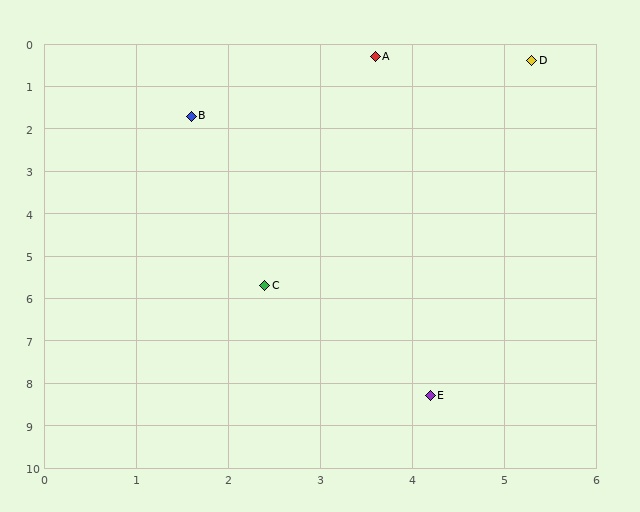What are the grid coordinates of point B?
Point B is at approximately (1.6, 1.7).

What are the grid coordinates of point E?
Point E is at approximately (4.2, 8.3).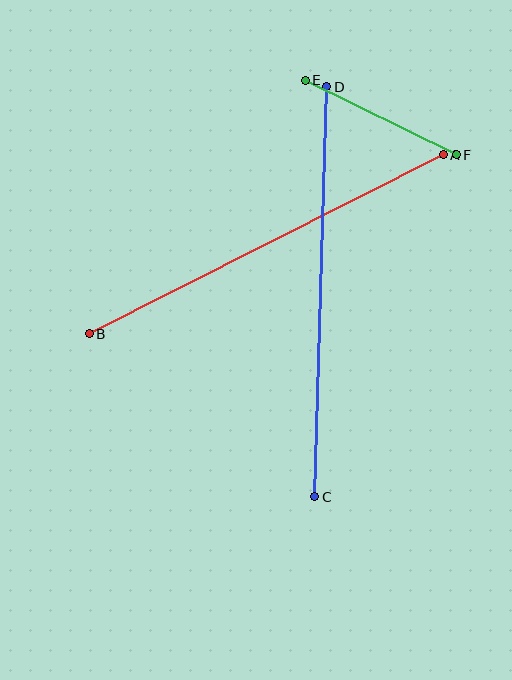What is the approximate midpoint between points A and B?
The midpoint is at approximately (266, 244) pixels.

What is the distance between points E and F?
The distance is approximately 168 pixels.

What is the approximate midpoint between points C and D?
The midpoint is at approximately (321, 292) pixels.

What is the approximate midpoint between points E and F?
The midpoint is at approximately (381, 117) pixels.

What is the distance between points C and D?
The distance is approximately 410 pixels.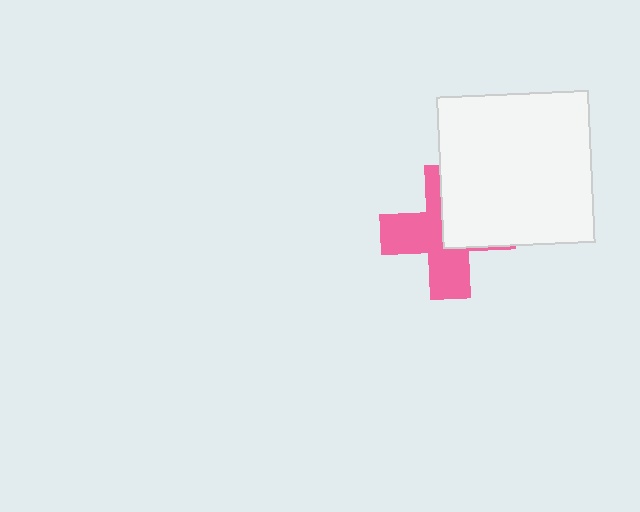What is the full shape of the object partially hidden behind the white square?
The partially hidden object is a pink cross.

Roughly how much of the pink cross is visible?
About half of it is visible (roughly 58%).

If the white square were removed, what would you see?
You would see the complete pink cross.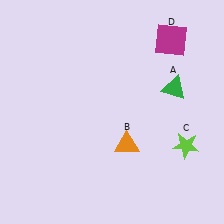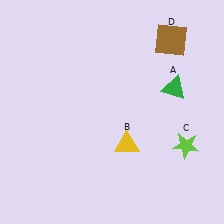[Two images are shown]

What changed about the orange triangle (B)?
In Image 1, B is orange. In Image 2, it changed to yellow.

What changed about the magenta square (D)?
In Image 1, D is magenta. In Image 2, it changed to brown.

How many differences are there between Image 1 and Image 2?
There are 2 differences between the two images.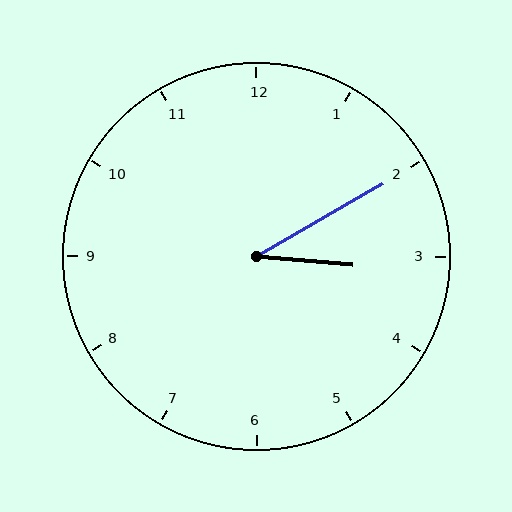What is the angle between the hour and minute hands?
Approximately 35 degrees.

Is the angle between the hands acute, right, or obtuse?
It is acute.